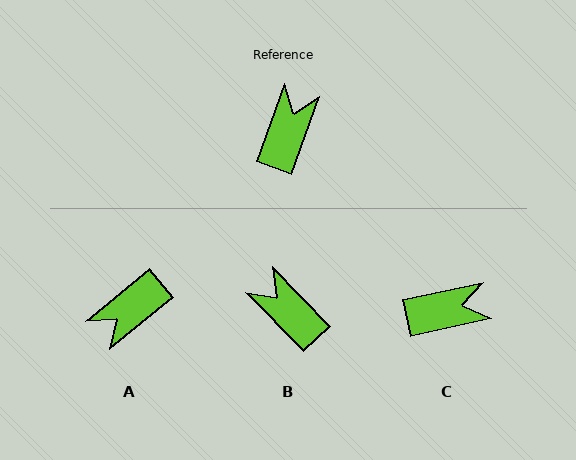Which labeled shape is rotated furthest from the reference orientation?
A, about 149 degrees away.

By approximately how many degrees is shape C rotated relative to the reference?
Approximately 58 degrees clockwise.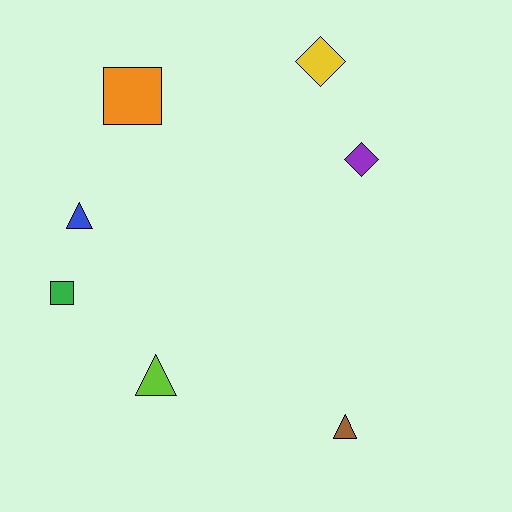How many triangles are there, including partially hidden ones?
There are 3 triangles.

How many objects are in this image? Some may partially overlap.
There are 7 objects.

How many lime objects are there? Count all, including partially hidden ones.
There is 1 lime object.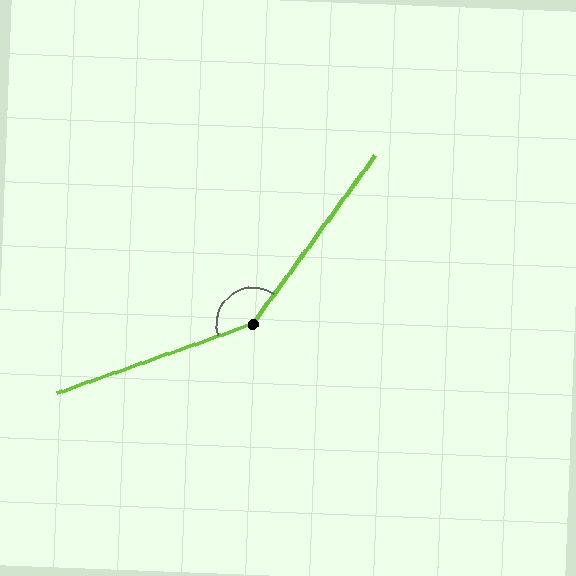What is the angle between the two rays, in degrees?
Approximately 146 degrees.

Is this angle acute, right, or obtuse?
It is obtuse.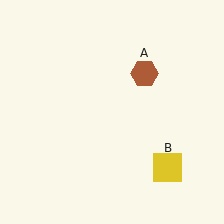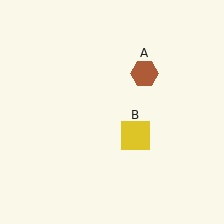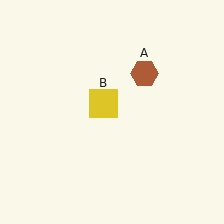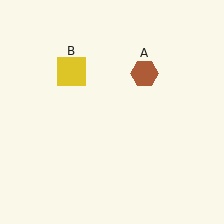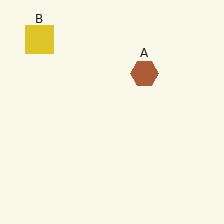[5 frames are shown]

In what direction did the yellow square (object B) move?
The yellow square (object B) moved up and to the left.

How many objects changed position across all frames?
1 object changed position: yellow square (object B).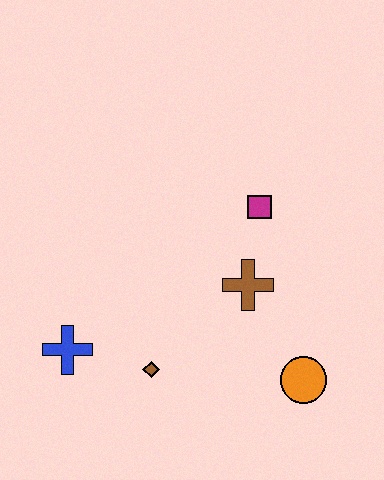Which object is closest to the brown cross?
The magenta square is closest to the brown cross.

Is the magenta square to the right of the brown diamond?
Yes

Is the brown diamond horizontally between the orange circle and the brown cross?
No